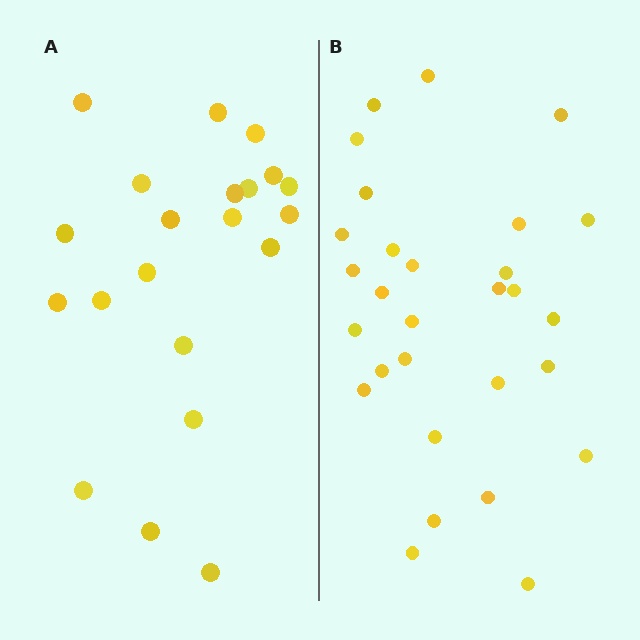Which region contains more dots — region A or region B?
Region B (the right region) has more dots.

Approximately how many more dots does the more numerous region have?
Region B has roughly 8 or so more dots than region A.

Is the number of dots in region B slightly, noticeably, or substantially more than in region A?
Region B has noticeably more, but not dramatically so. The ratio is roughly 1.4 to 1.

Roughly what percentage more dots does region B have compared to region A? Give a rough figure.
About 40% more.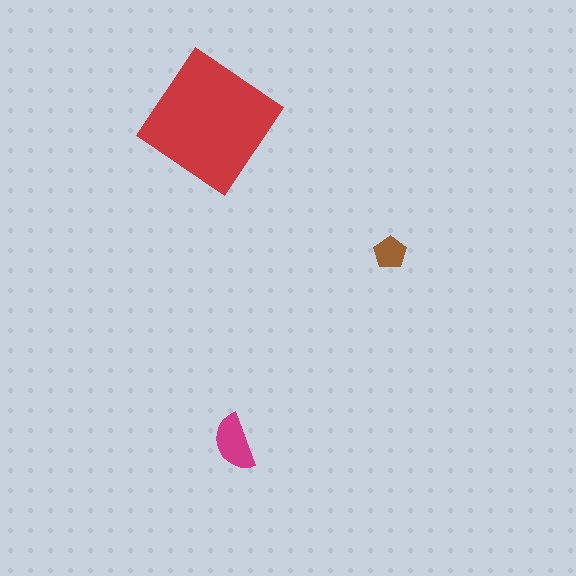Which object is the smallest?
The brown pentagon.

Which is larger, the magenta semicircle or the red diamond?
The red diamond.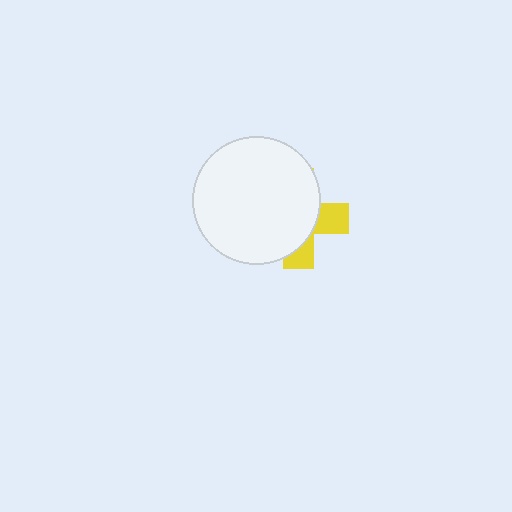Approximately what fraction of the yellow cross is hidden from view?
Roughly 69% of the yellow cross is hidden behind the white circle.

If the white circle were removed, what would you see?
You would see the complete yellow cross.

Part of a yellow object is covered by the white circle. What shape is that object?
It is a cross.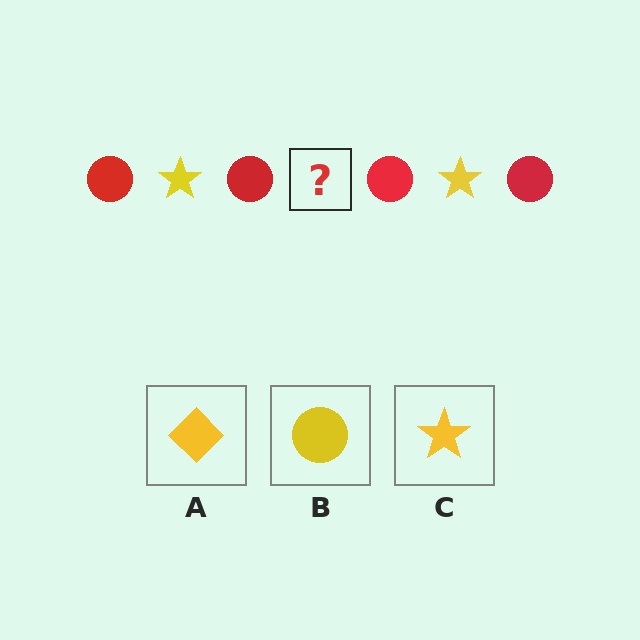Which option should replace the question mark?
Option C.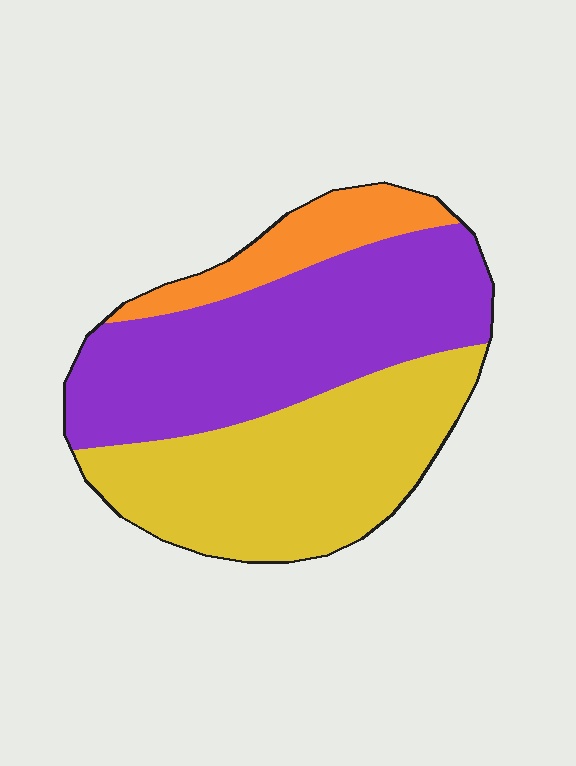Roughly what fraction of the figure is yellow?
Yellow covers about 40% of the figure.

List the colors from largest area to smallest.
From largest to smallest: purple, yellow, orange.